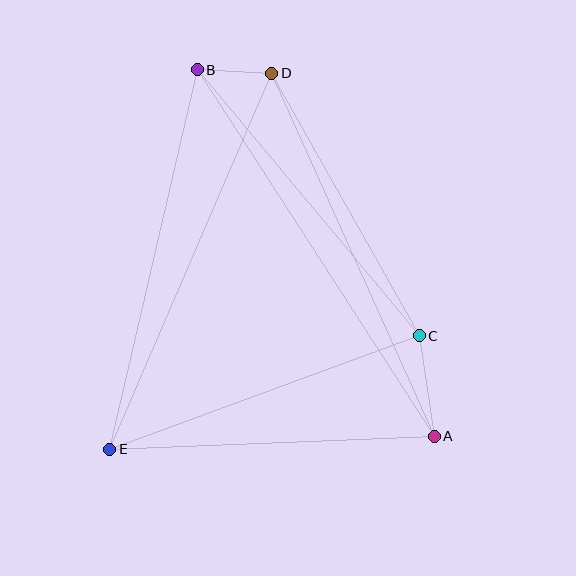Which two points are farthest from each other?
Points A and B are farthest from each other.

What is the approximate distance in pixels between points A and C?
The distance between A and C is approximately 102 pixels.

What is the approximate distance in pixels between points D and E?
The distance between D and E is approximately 409 pixels.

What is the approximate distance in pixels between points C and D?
The distance between C and D is approximately 301 pixels.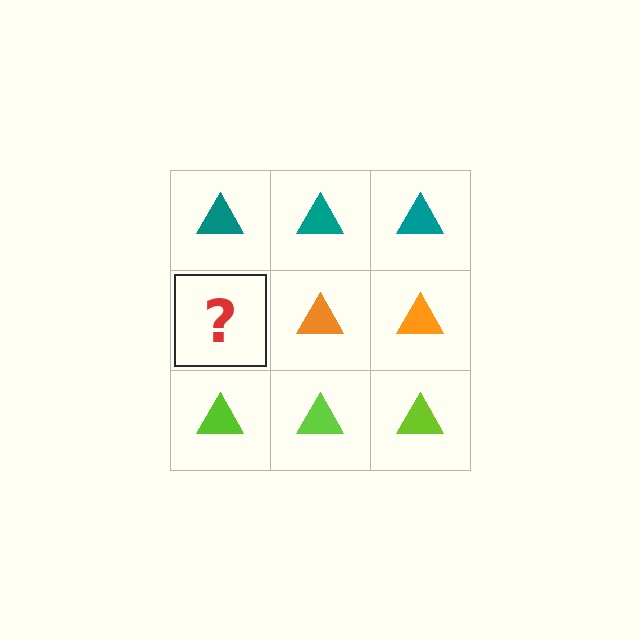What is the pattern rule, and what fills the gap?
The rule is that each row has a consistent color. The gap should be filled with an orange triangle.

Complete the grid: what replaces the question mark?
The question mark should be replaced with an orange triangle.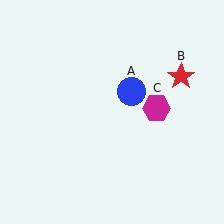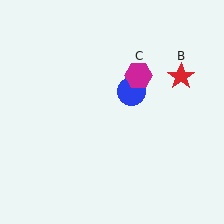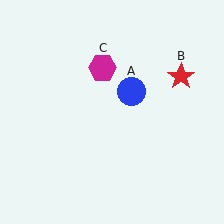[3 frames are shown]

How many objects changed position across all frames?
1 object changed position: magenta hexagon (object C).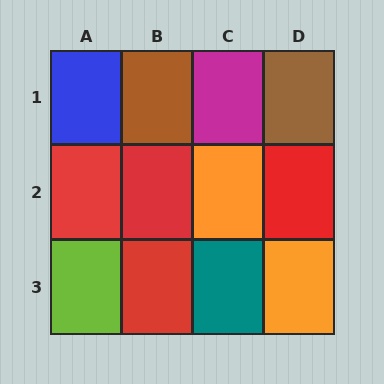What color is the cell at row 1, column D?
Brown.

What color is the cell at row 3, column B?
Red.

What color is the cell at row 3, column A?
Lime.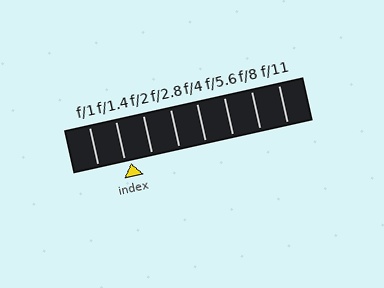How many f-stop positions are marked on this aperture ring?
There are 8 f-stop positions marked.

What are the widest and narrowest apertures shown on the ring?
The widest aperture shown is f/1 and the narrowest is f/11.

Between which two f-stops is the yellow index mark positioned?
The index mark is between f/1.4 and f/2.